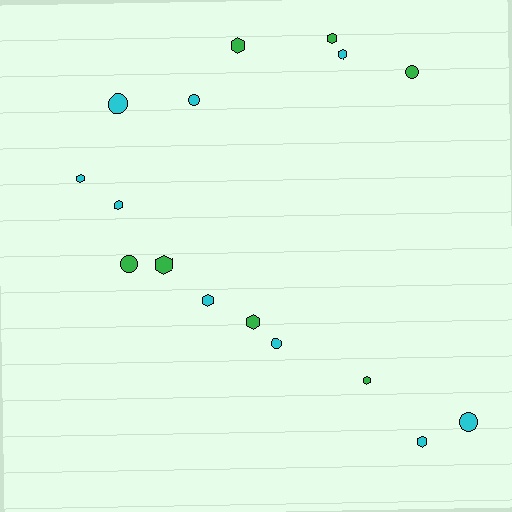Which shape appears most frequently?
Hexagon, with 10 objects.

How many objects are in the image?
There are 16 objects.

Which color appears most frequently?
Cyan, with 9 objects.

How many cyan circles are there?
There are 4 cyan circles.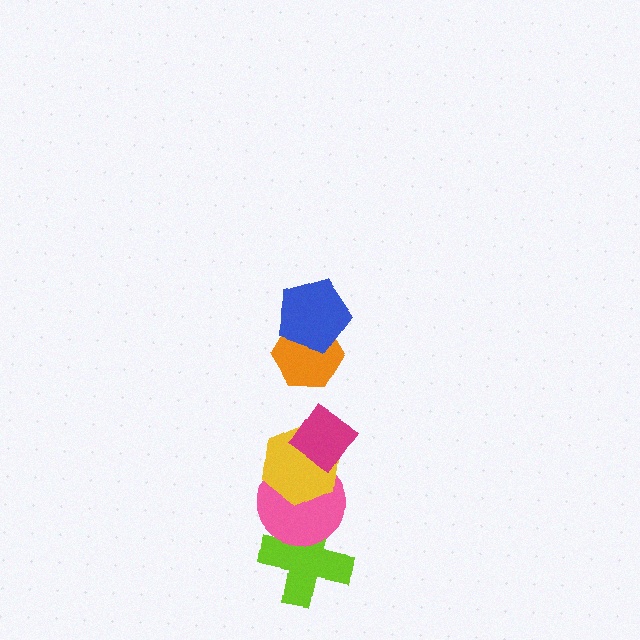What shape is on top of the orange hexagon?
The blue pentagon is on top of the orange hexagon.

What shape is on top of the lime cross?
The pink circle is on top of the lime cross.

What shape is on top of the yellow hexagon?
The magenta diamond is on top of the yellow hexagon.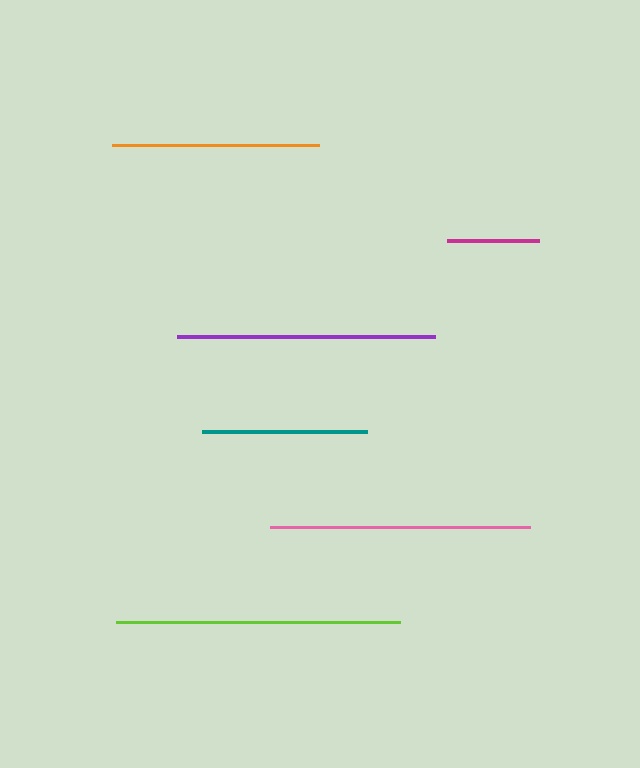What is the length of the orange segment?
The orange segment is approximately 207 pixels long.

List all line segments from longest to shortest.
From longest to shortest: lime, pink, purple, orange, teal, magenta.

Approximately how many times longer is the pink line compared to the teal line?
The pink line is approximately 1.6 times the length of the teal line.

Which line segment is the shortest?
The magenta line is the shortest at approximately 92 pixels.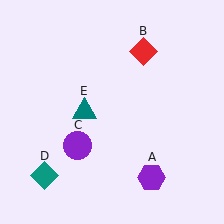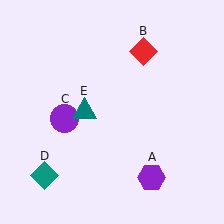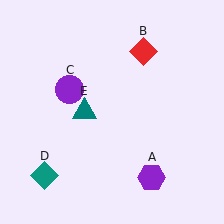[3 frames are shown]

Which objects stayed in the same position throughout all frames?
Purple hexagon (object A) and red diamond (object B) and teal diamond (object D) and teal triangle (object E) remained stationary.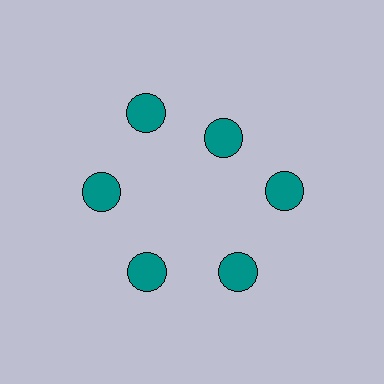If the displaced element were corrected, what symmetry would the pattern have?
It would have 6-fold rotational symmetry — the pattern would map onto itself every 60 degrees.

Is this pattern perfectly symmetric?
No. The 6 teal circles are arranged in a ring, but one element near the 1 o'clock position is pulled inward toward the center, breaking the 6-fold rotational symmetry.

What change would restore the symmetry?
The symmetry would be restored by moving it outward, back onto the ring so that all 6 circles sit at equal angles and equal distance from the center.